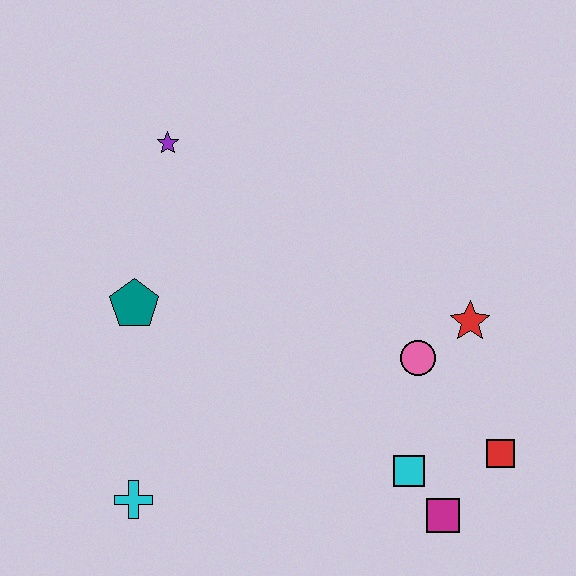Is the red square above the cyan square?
Yes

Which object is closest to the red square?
The magenta square is closest to the red square.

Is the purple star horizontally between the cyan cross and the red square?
Yes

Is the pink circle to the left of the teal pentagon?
No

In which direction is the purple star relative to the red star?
The purple star is to the left of the red star.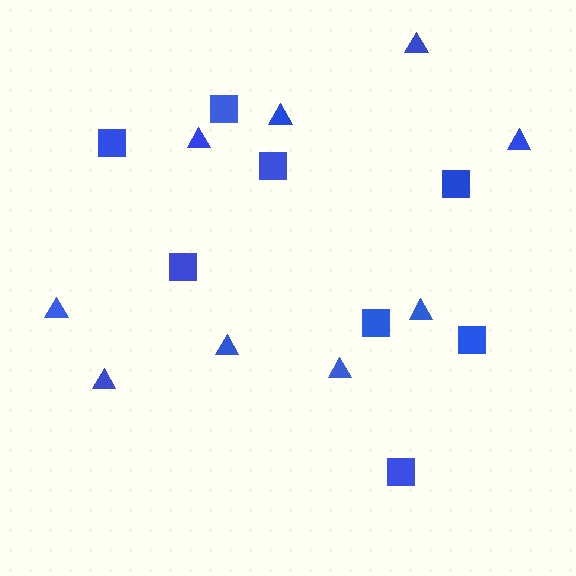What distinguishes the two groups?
There are 2 groups: one group of squares (8) and one group of triangles (9).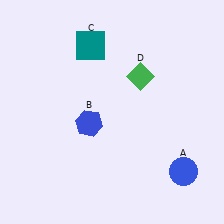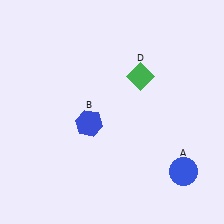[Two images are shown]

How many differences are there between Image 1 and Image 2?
There is 1 difference between the two images.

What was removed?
The teal square (C) was removed in Image 2.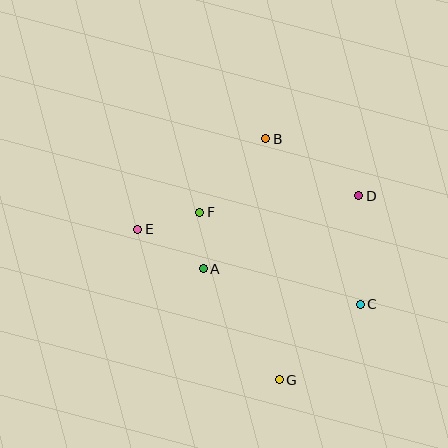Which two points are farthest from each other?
Points B and G are farthest from each other.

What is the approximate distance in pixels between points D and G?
The distance between D and G is approximately 200 pixels.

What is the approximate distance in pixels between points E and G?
The distance between E and G is approximately 207 pixels.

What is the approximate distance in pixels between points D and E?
The distance between D and E is approximately 223 pixels.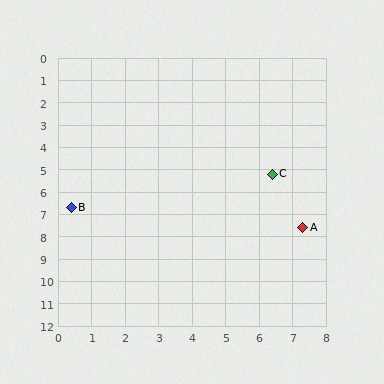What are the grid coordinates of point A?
Point A is at approximately (7.3, 7.6).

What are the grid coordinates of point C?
Point C is at approximately (6.4, 5.2).